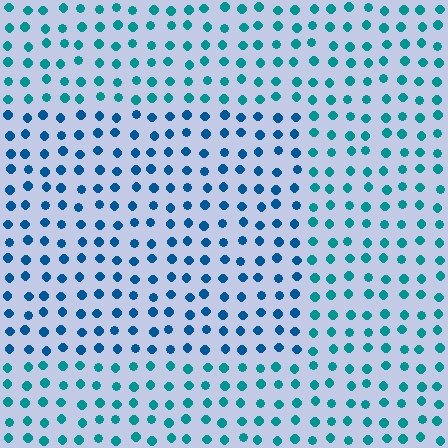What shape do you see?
I see a rectangle.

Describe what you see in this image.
The image is filled with small teal elements in a uniform arrangement. A rectangle-shaped region is visible where the elements are tinted to a slightly different hue, forming a subtle color boundary.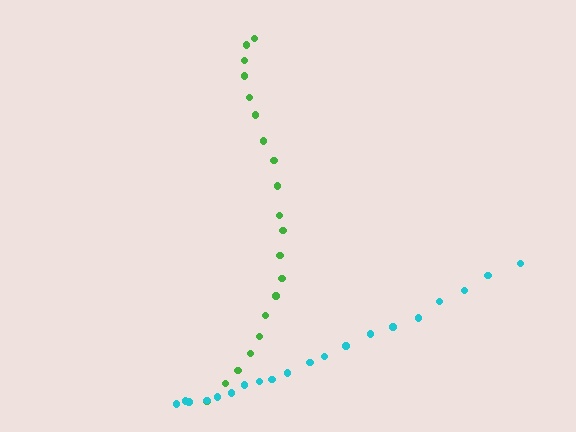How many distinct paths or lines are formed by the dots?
There are 2 distinct paths.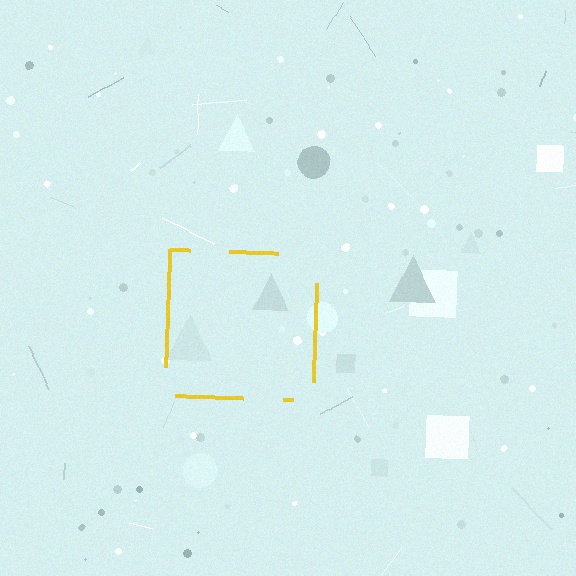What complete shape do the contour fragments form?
The contour fragments form a square.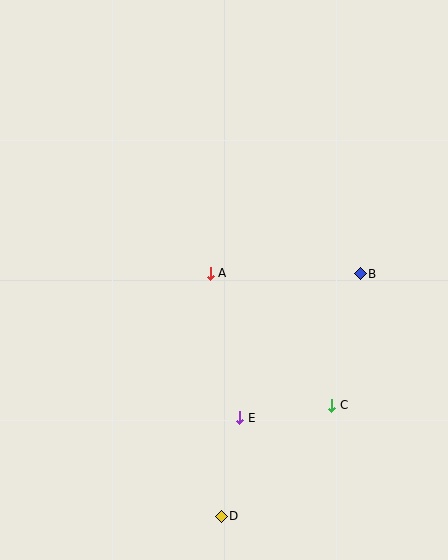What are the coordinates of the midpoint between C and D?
The midpoint between C and D is at (277, 461).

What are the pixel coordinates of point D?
Point D is at (221, 516).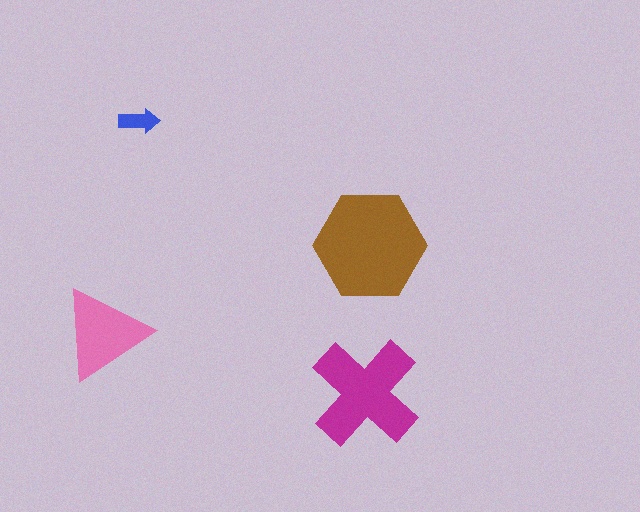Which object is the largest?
The brown hexagon.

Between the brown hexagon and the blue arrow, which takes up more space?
The brown hexagon.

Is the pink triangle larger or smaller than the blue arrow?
Larger.